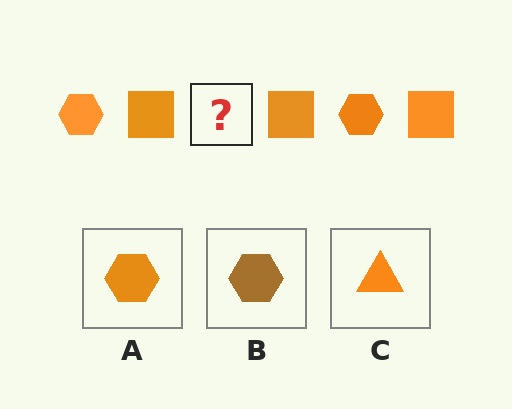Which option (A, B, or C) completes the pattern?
A.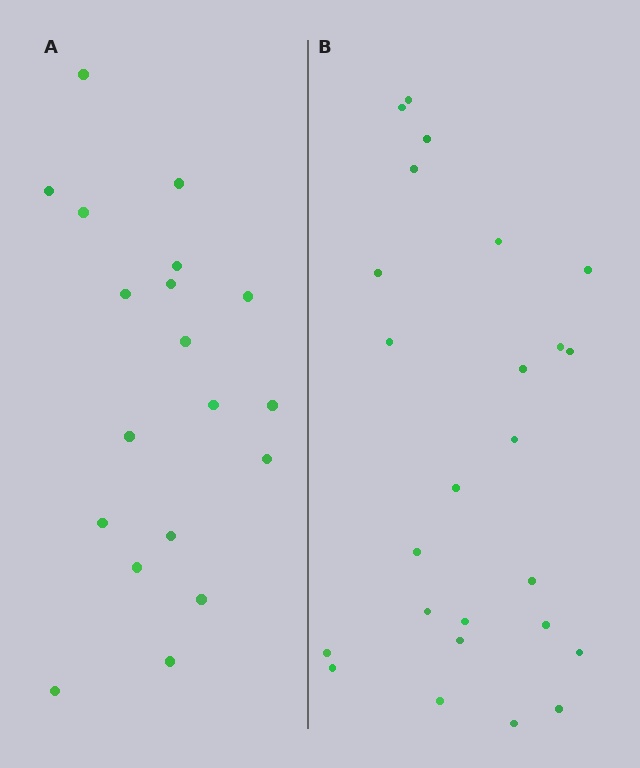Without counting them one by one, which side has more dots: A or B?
Region B (the right region) has more dots.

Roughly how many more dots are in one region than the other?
Region B has about 6 more dots than region A.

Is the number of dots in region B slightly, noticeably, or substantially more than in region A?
Region B has noticeably more, but not dramatically so. The ratio is roughly 1.3 to 1.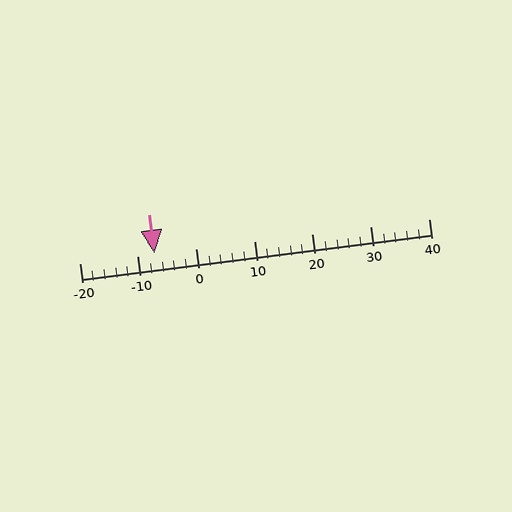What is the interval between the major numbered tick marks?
The major tick marks are spaced 10 units apart.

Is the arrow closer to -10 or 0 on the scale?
The arrow is closer to -10.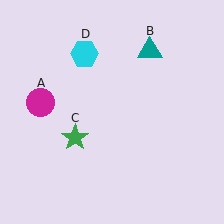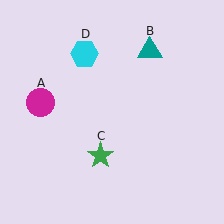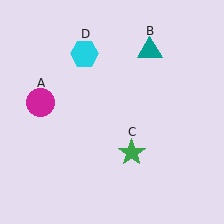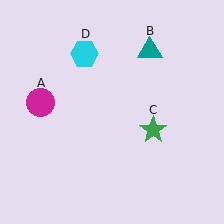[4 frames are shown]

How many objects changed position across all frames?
1 object changed position: green star (object C).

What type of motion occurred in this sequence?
The green star (object C) rotated counterclockwise around the center of the scene.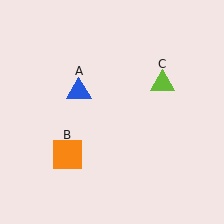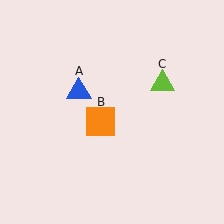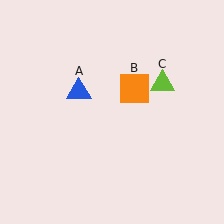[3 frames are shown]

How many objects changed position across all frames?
1 object changed position: orange square (object B).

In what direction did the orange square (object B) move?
The orange square (object B) moved up and to the right.